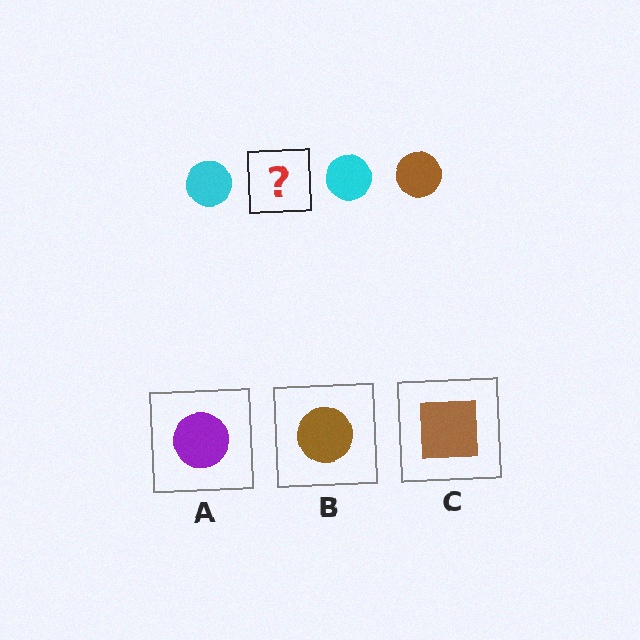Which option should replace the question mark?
Option B.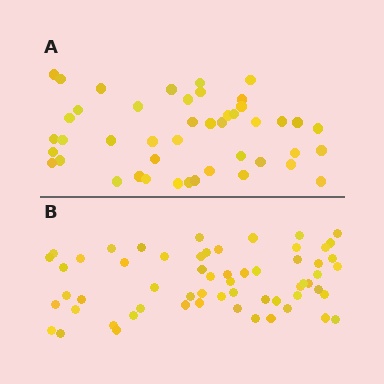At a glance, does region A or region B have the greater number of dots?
Region B (the bottom region) has more dots.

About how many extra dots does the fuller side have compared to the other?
Region B has approximately 15 more dots than region A.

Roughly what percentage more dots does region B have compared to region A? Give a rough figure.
About 35% more.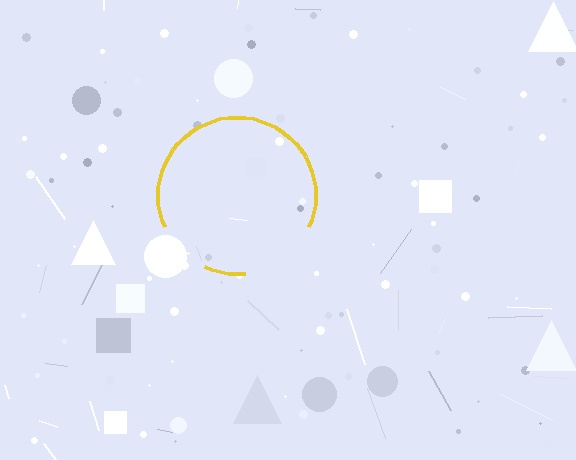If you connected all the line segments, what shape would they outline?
They would outline a circle.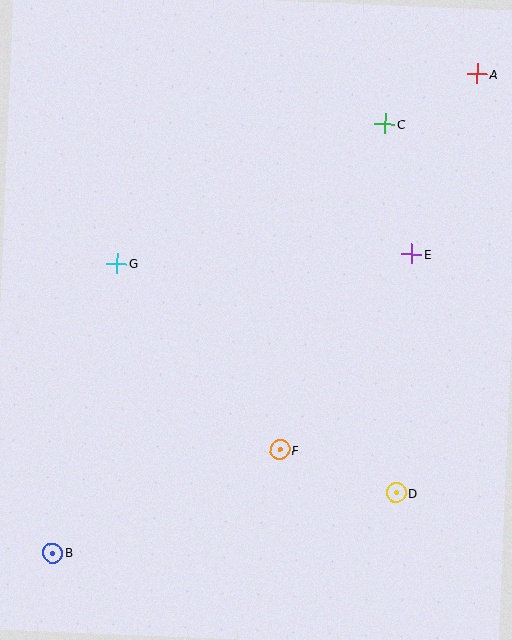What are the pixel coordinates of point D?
Point D is at (396, 493).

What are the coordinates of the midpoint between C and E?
The midpoint between C and E is at (398, 189).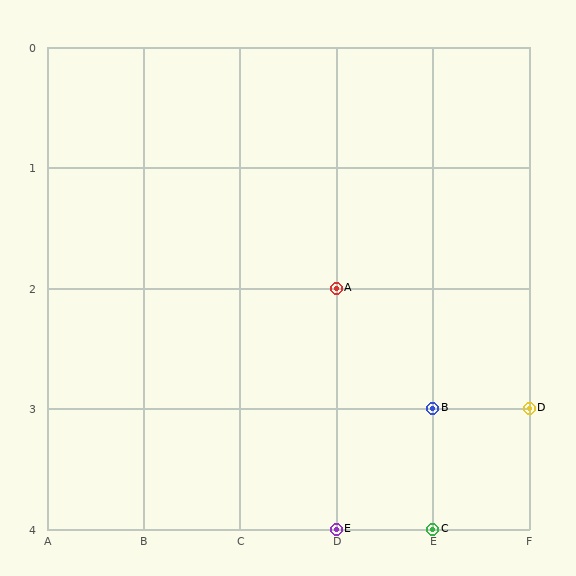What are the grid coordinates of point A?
Point A is at grid coordinates (D, 2).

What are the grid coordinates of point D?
Point D is at grid coordinates (F, 3).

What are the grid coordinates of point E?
Point E is at grid coordinates (D, 4).